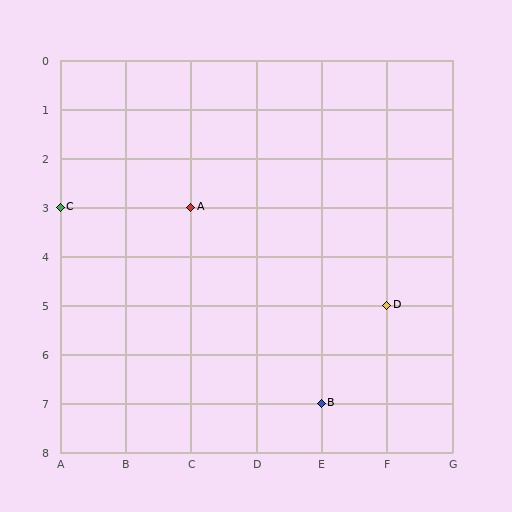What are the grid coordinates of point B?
Point B is at grid coordinates (E, 7).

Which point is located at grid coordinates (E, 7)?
Point B is at (E, 7).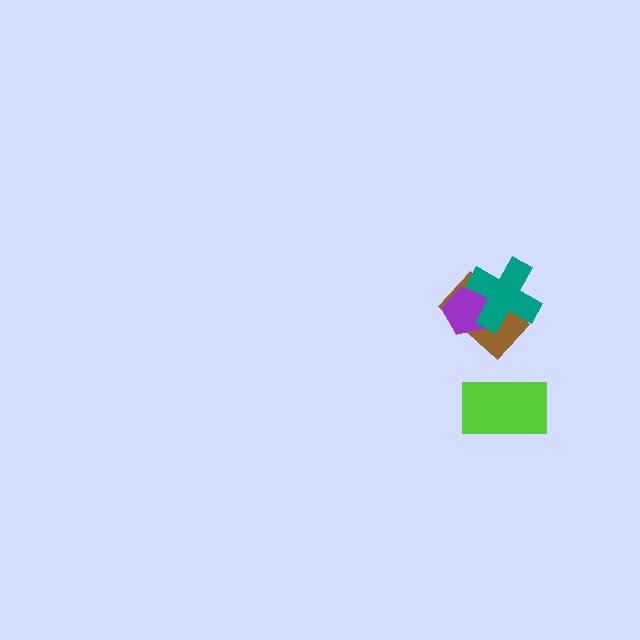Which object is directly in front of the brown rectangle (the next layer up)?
The purple pentagon is directly in front of the brown rectangle.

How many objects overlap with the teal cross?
2 objects overlap with the teal cross.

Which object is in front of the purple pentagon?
The teal cross is in front of the purple pentagon.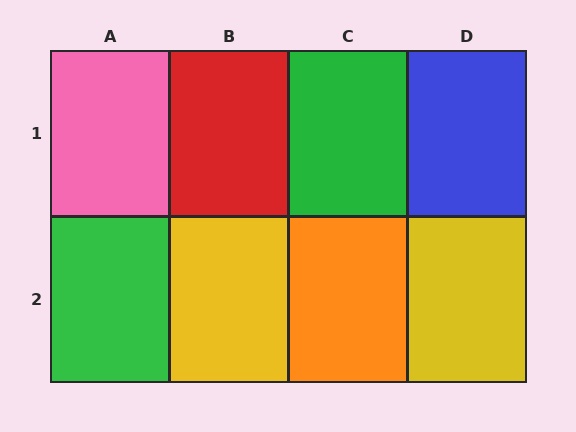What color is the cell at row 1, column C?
Green.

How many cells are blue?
1 cell is blue.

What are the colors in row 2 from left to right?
Green, yellow, orange, yellow.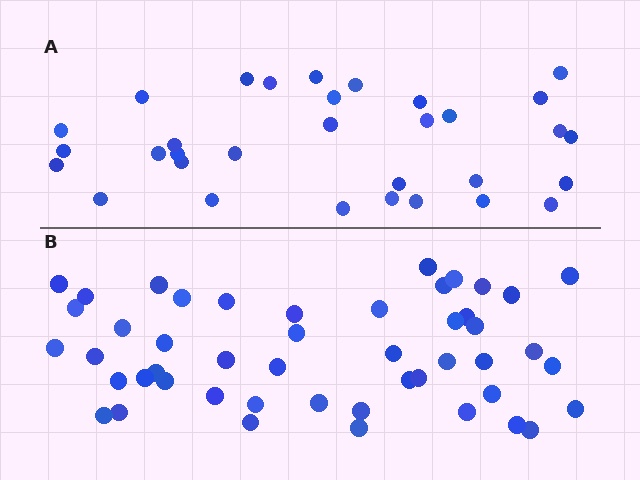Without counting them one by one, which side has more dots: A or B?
Region B (the bottom region) has more dots.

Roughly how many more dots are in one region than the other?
Region B has approximately 15 more dots than region A.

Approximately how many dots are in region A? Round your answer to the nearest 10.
About 30 dots. (The exact count is 32, which rounds to 30.)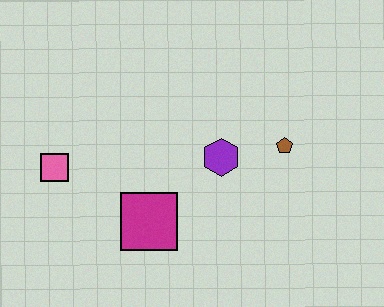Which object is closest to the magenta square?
The purple hexagon is closest to the magenta square.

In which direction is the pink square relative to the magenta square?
The pink square is to the left of the magenta square.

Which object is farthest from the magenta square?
The brown pentagon is farthest from the magenta square.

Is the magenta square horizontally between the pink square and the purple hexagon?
Yes